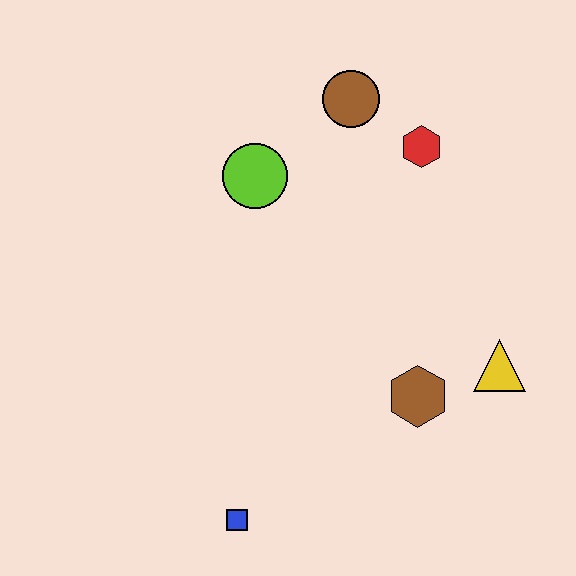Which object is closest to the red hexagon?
The brown circle is closest to the red hexagon.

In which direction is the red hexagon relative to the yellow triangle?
The red hexagon is above the yellow triangle.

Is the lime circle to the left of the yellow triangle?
Yes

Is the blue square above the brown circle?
No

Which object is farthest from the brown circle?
The blue square is farthest from the brown circle.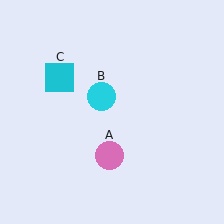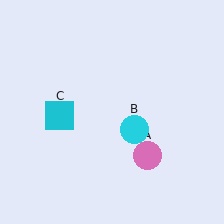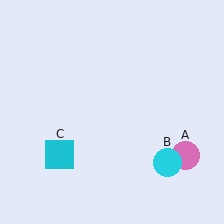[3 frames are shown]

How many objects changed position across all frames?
3 objects changed position: pink circle (object A), cyan circle (object B), cyan square (object C).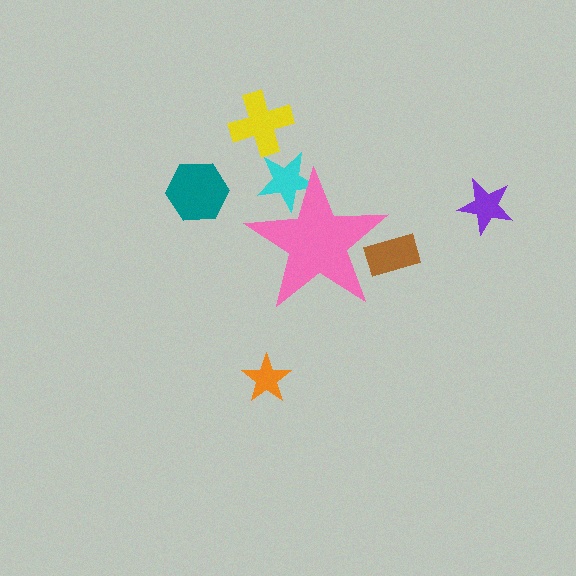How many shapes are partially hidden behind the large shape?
2 shapes are partially hidden.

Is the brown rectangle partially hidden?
Yes, the brown rectangle is partially hidden behind the pink star.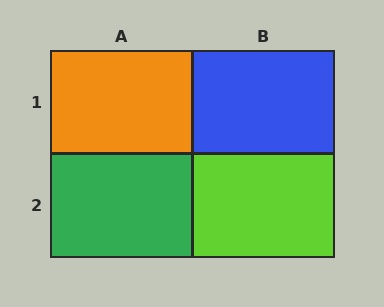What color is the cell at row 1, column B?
Blue.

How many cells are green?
1 cell is green.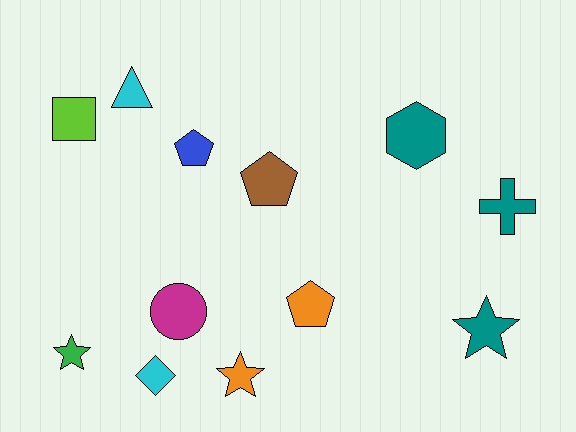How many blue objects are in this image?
There is 1 blue object.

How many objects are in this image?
There are 12 objects.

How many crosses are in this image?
There is 1 cross.